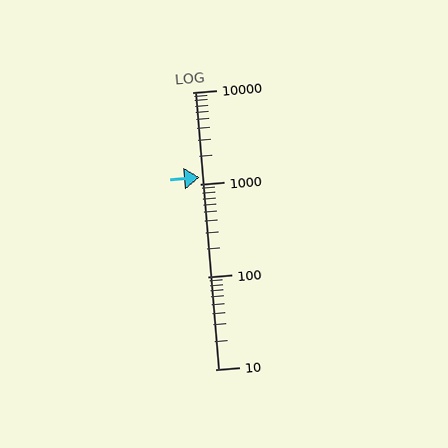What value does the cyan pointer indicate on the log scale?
The pointer indicates approximately 1200.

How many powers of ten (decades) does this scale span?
The scale spans 3 decades, from 10 to 10000.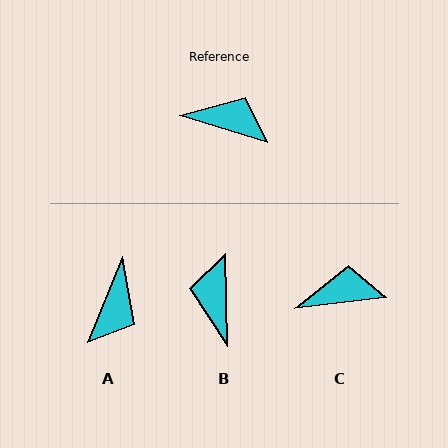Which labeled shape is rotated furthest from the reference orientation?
B, about 108 degrees away.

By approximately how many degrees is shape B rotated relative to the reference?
Approximately 108 degrees counter-clockwise.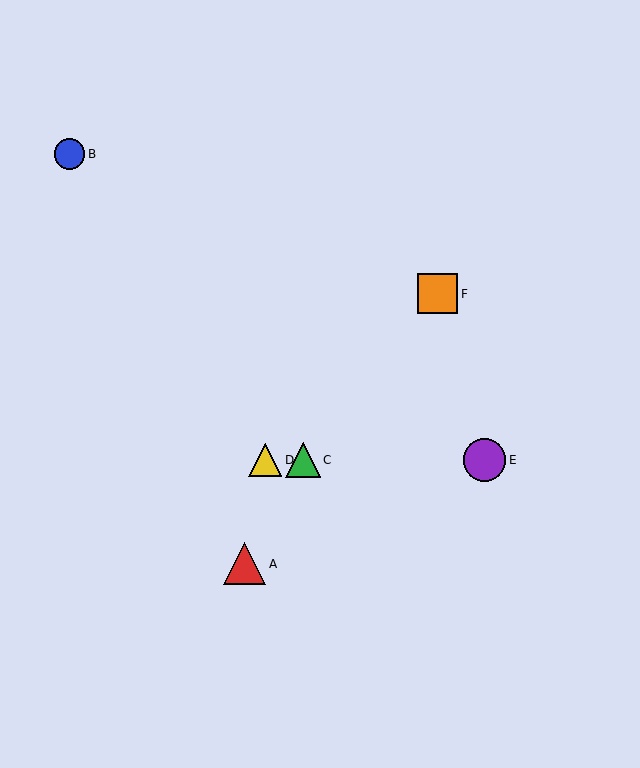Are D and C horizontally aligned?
Yes, both are at y≈460.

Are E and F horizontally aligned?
No, E is at y≈460 and F is at y≈294.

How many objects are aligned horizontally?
3 objects (C, D, E) are aligned horizontally.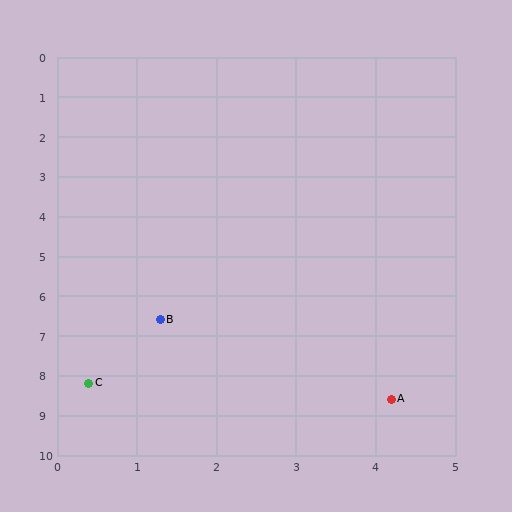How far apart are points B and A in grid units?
Points B and A are about 3.5 grid units apart.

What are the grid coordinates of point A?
Point A is at approximately (4.2, 8.6).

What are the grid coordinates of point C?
Point C is at approximately (0.4, 8.2).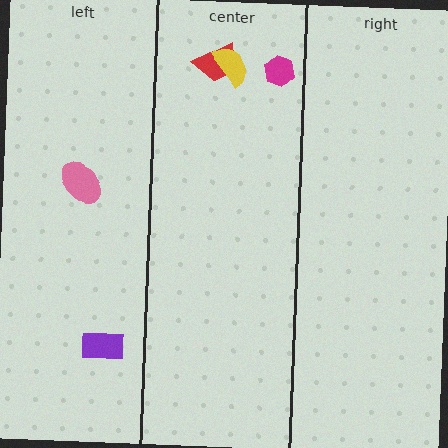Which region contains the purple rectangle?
The left region.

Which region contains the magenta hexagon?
The center region.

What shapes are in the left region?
The pink ellipse, the purple rectangle.